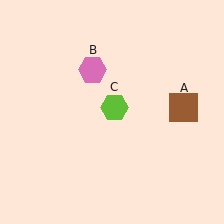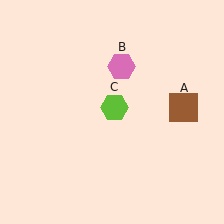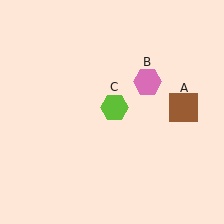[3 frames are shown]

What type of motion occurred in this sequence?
The pink hexagon (object B) rotated clockwise around the center of the scene.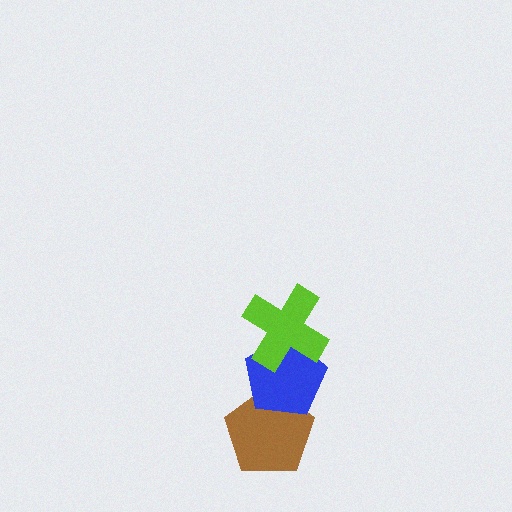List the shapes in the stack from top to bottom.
From top to bottom: the lime cross, the blue pentagon, the brown pentagon.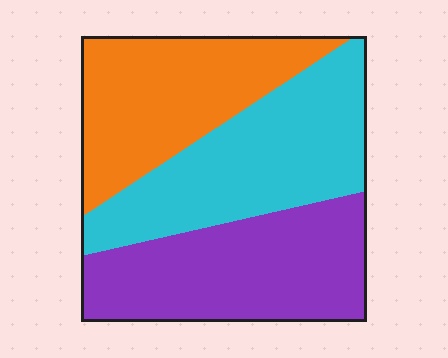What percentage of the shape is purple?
Purple takes up between a quarter and a half of the shape.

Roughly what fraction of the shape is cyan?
Cyan covers 35% of the shape.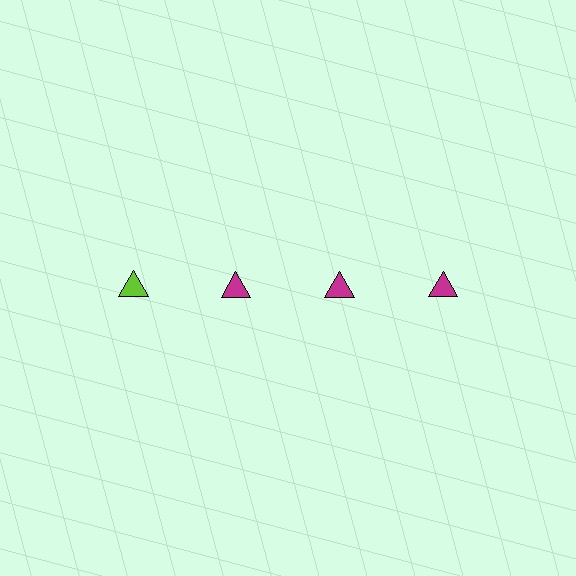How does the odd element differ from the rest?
It has a different color: lime instead of magenta.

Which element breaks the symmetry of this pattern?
The lime triangle in the top row, leftmost column breaks the symmetry. All other shapes are magenta triangles.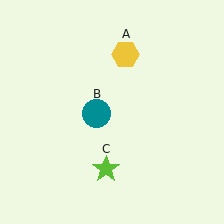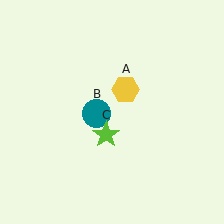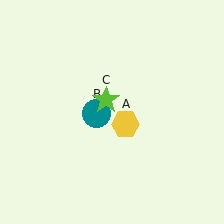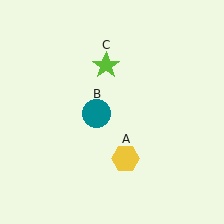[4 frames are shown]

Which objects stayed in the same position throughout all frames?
Teal circle (object B) remained stationary.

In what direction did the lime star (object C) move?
The lime star (object C) moved up.